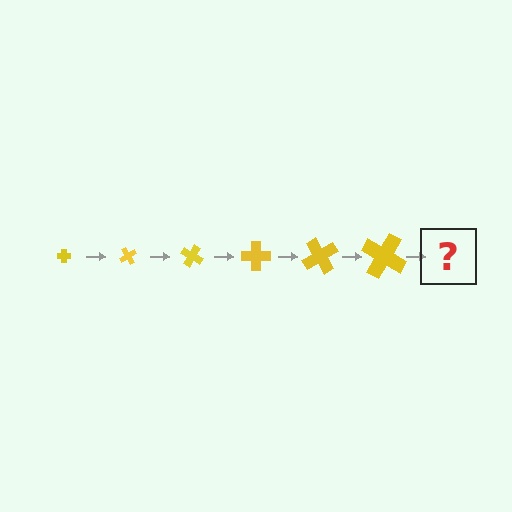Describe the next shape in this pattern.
It should be a cross, larger than the previous one and rotated 360 degrees from the start.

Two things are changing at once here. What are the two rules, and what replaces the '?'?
The two rules are that the cross grows larger each step and it rotates 60 degrees each step. The '?' should be a cross, larger than the previous one and rotated 360 degrees from the start.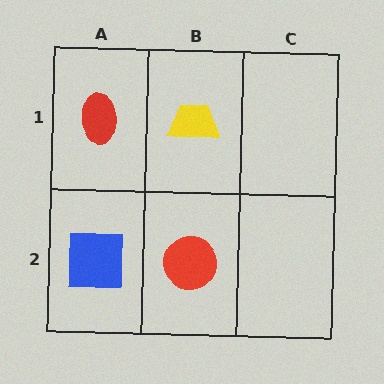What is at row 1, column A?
A red ellipse.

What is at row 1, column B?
A yellow trapezoid.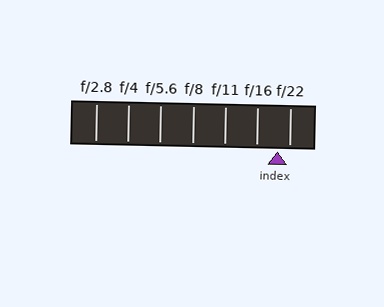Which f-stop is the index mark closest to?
The index mark is closest to f/22.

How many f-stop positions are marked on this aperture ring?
There are 7 f-stop positions marked.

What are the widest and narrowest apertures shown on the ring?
The widest aperture shown is f/2.8 and the narrowest is f/22.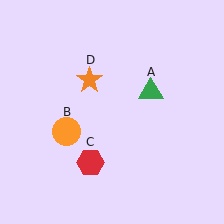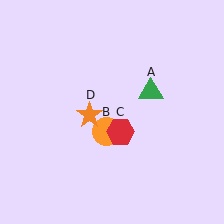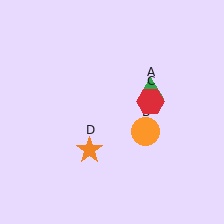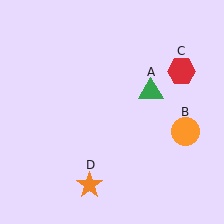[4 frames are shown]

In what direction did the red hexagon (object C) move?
The red hexagon (object C) moved up and to the right.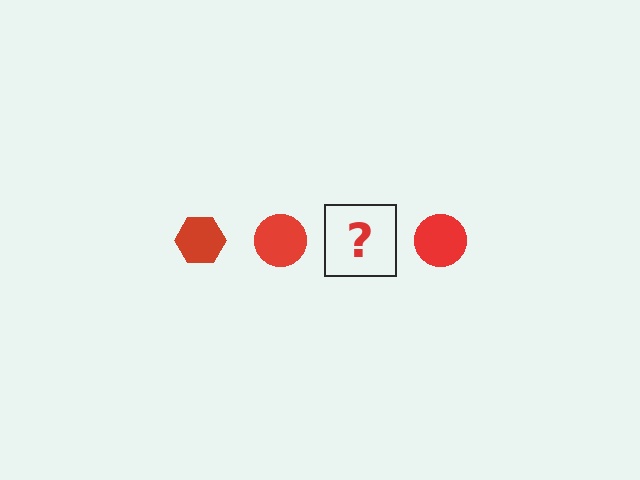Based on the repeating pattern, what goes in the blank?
The blank should be a red hexagon.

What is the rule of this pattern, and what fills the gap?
The rule is that the pattern cycles through hexagon, circle shapes in red. The gap should be filled with a red hexagon.